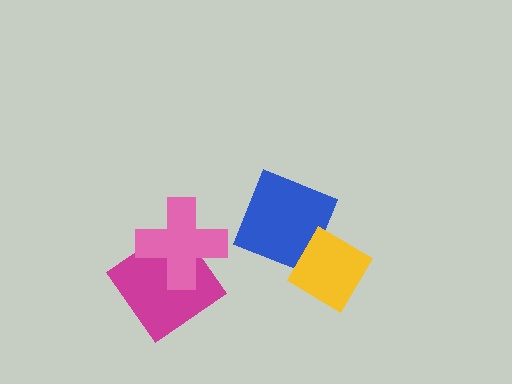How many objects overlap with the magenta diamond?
1 object overlaps with the magenta diamond.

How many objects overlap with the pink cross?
1 object overlaps with the pink cross.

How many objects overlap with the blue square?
1 object overlaps with the blue square.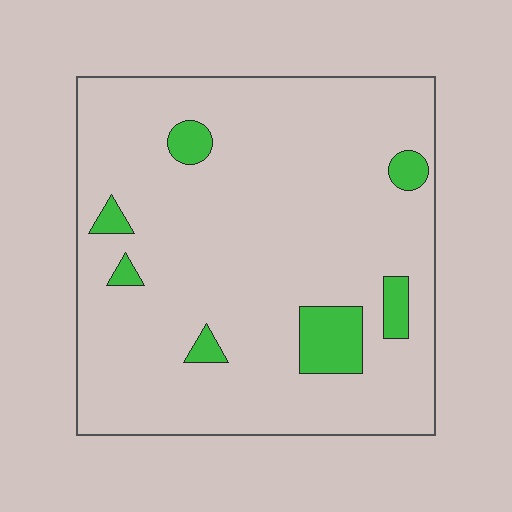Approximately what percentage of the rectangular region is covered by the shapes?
Approximately 10%.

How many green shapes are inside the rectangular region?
7.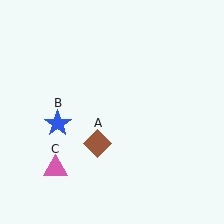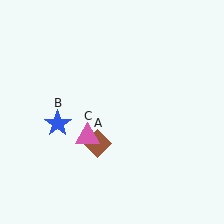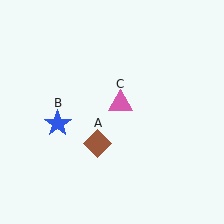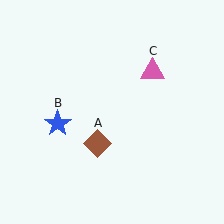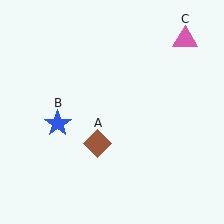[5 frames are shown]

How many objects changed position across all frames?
1 object changed position: pink triangle (object C).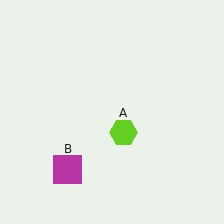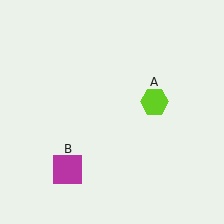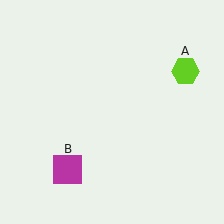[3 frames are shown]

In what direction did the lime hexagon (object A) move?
The lime hexagon (object A) moved up and to the right.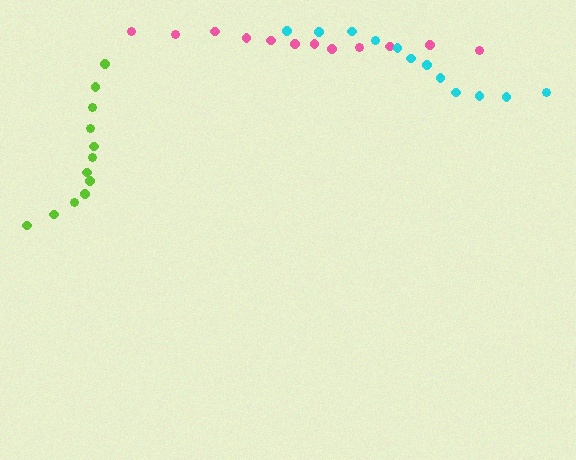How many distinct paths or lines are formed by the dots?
There are 3 distinct paths.